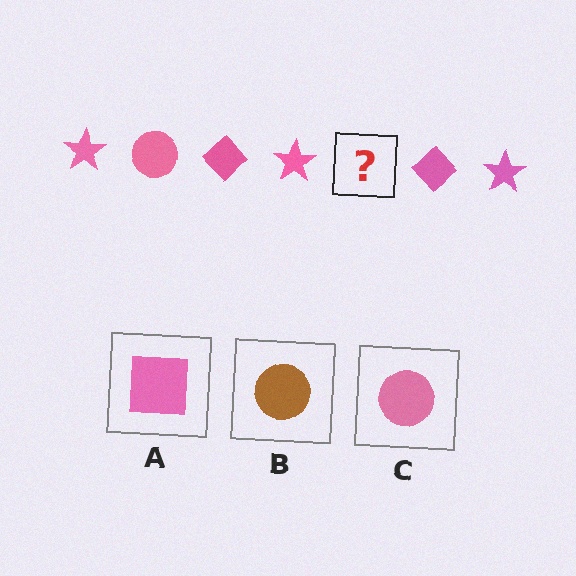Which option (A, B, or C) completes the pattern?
C.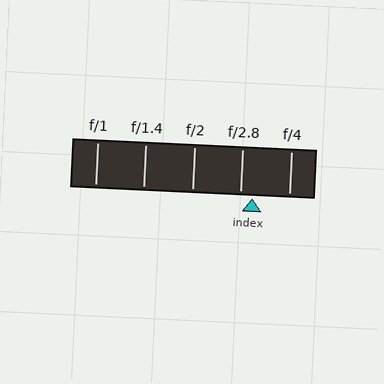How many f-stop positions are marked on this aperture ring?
There are 5 f-stop positions marked.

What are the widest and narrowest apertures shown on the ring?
The widest aperture shown is f/1 and the narrowest is f/4.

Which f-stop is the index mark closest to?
The index mark is closest to f/2.8.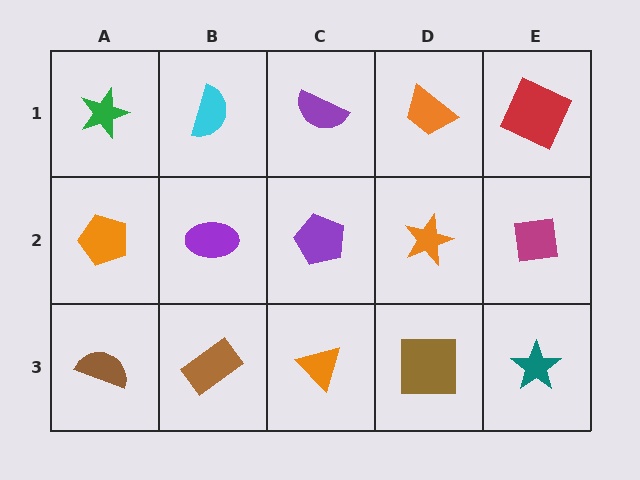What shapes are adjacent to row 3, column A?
An orange pentagon (row 2, column A), a brown rectangle (row 3, column B).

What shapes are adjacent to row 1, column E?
A magenta square (row 2, column E), an orange trapezoid (row 1, column D).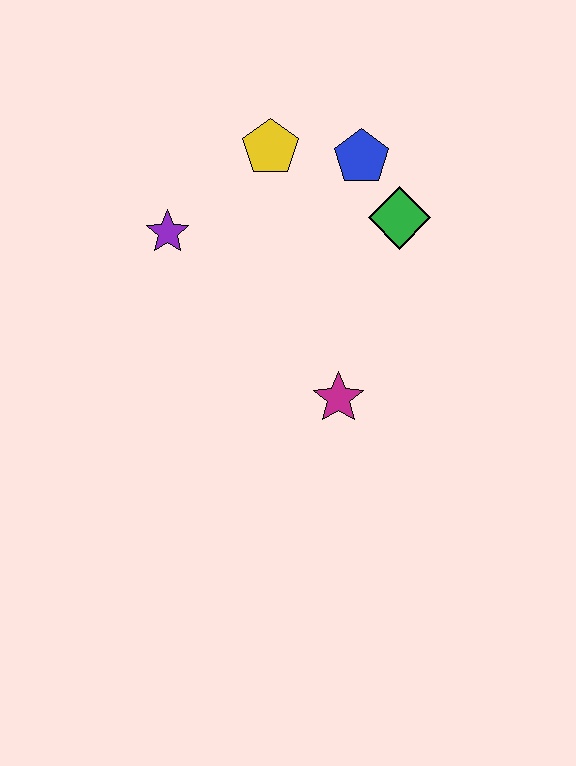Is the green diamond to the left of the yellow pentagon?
No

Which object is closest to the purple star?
The yellow pentagon is closest to the purple star.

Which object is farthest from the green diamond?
The purple star is farthest from the green diamond.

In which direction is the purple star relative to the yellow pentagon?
The purple star is to the left of the yellow pentagon.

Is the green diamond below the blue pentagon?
Yes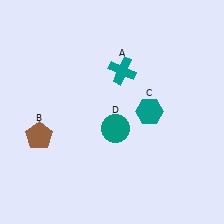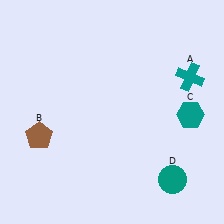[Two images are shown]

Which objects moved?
The objects that moved are: the teal cross (A), the teal hexagon (C), the teal circle (D).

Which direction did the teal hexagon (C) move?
The teal hexagon (C) moved right.